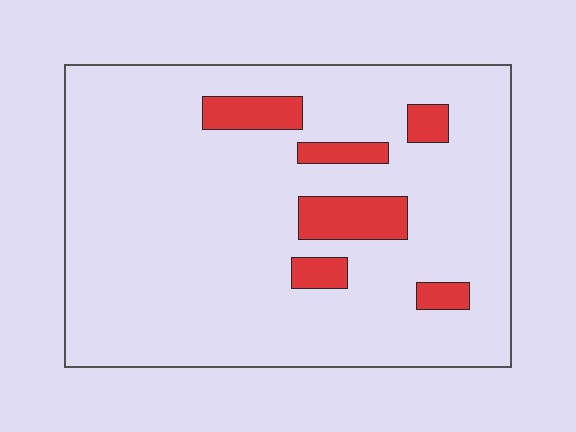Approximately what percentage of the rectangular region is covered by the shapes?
Approximately 10%.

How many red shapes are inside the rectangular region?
6.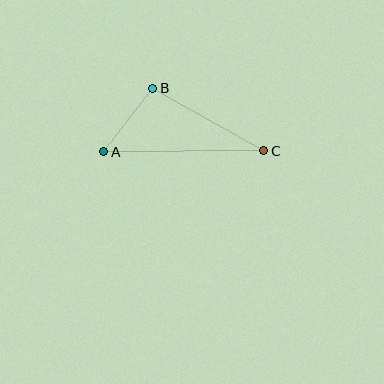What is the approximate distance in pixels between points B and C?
The distance between B and C is approximately 127 pixels.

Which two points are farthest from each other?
Points A and C are farthest from each other.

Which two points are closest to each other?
Points A and B are closest to each other.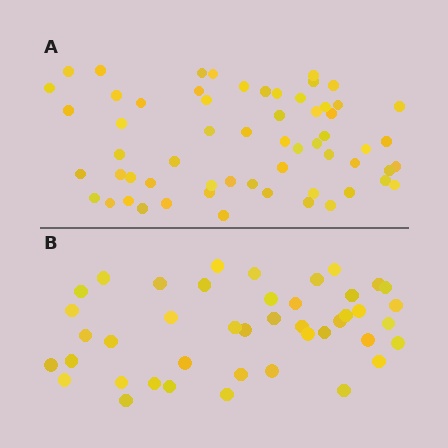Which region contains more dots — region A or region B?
Region A (the top region) has more dots.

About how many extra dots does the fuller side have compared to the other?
Region A has approximately 15 more dots than region B.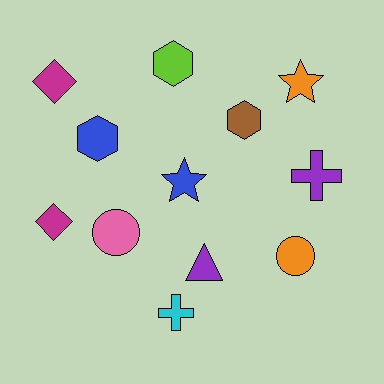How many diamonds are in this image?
There are 2 diamonds.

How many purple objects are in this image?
There are 2 purple objects.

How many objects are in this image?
There are 12 objects.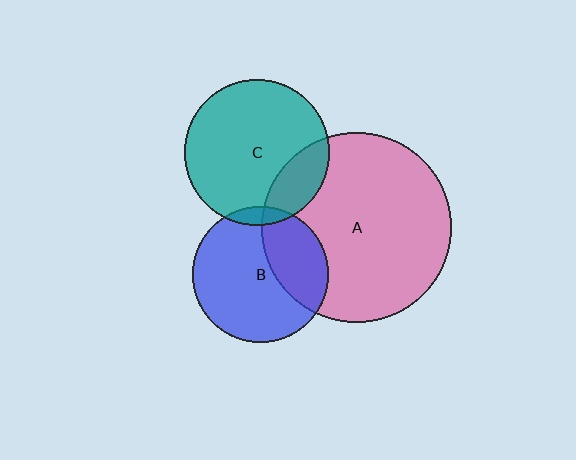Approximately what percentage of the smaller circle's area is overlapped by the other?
Approximately 5%.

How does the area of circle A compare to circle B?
Approximately 1.9 times.